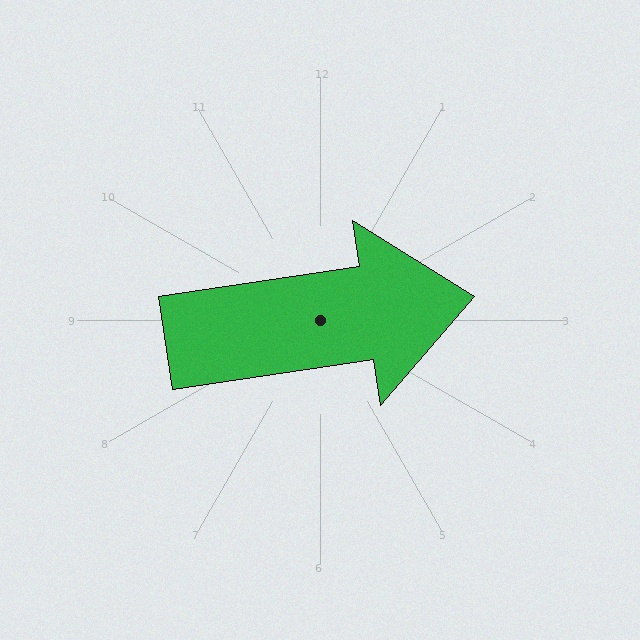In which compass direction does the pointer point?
East.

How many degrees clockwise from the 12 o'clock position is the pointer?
Approximately 81 degrees.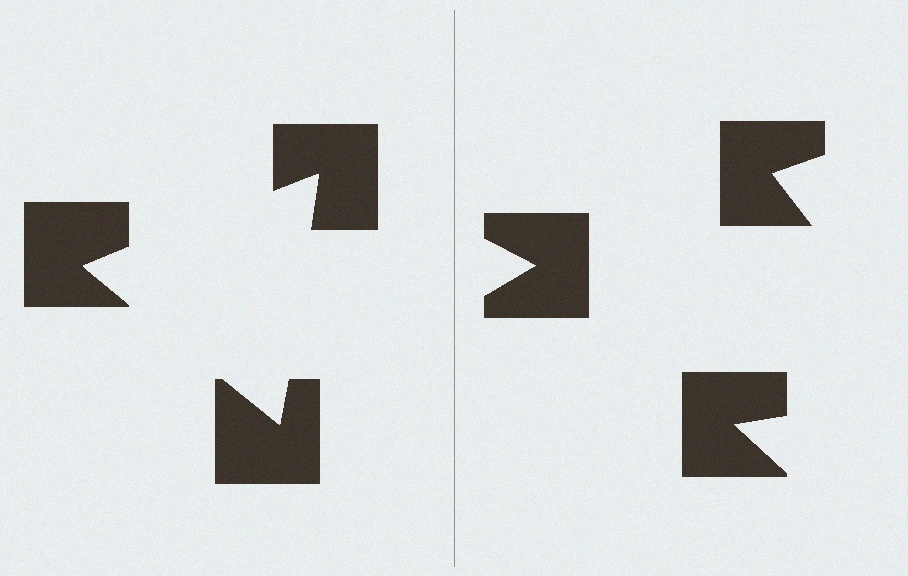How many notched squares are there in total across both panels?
6 — 3 on each side.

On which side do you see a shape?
An illusory triangle appears on the left side. On the right side the wedge cuts are rotated, so no coherent shape forms.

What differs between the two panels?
The notched squares are positioned identically on both sides; only the wedge orientations differ. On the left they align to a triangle; on the right they are misaligned.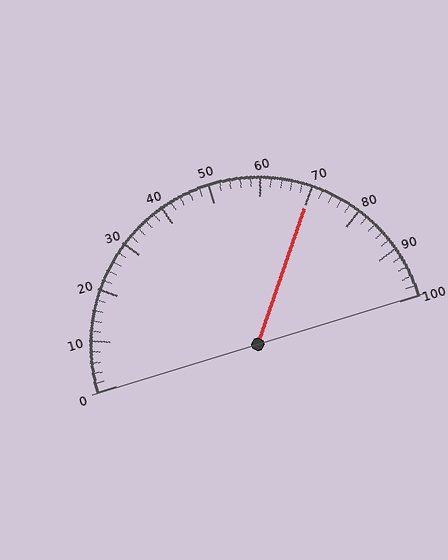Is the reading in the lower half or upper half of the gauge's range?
The reading is in the upper half of the range (0 to 100).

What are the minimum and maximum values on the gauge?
The gauge ranges from 0 to 100.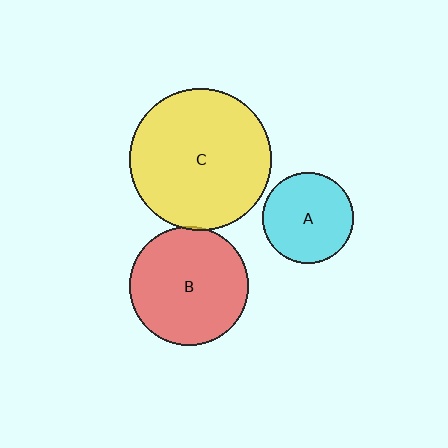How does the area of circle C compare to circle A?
Approximately 2.5 times.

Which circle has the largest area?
Circle C (yellow).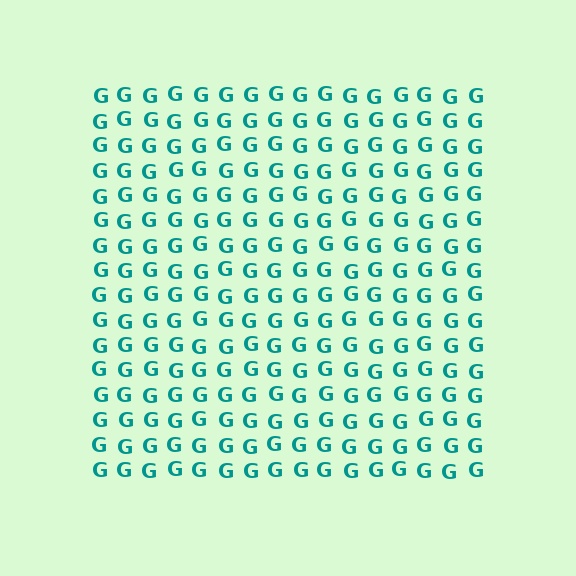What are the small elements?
The small elements are letter G's.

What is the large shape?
The large shape is a square.